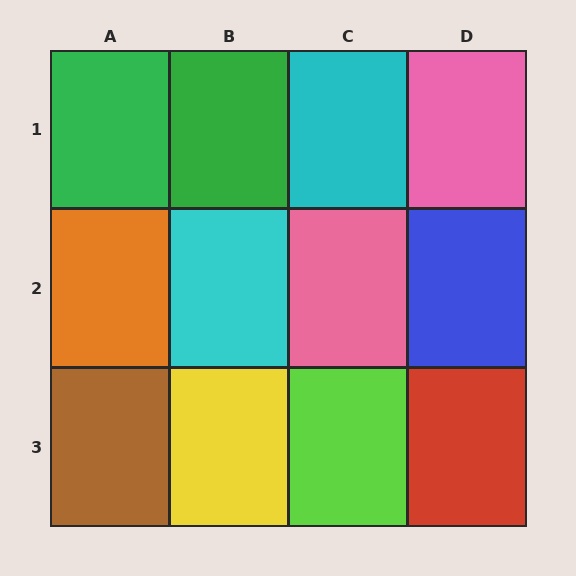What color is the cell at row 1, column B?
Green.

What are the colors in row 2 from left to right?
Orange, cyan, pink, blue.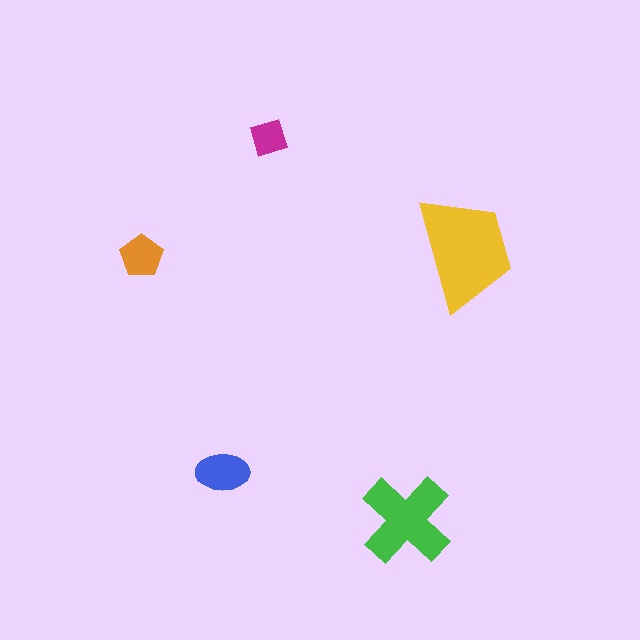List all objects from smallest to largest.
The magenta diamond, the orange pentagon, the blue ellipse, the green cross, the yellow trapezoid.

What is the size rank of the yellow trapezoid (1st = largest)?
1st.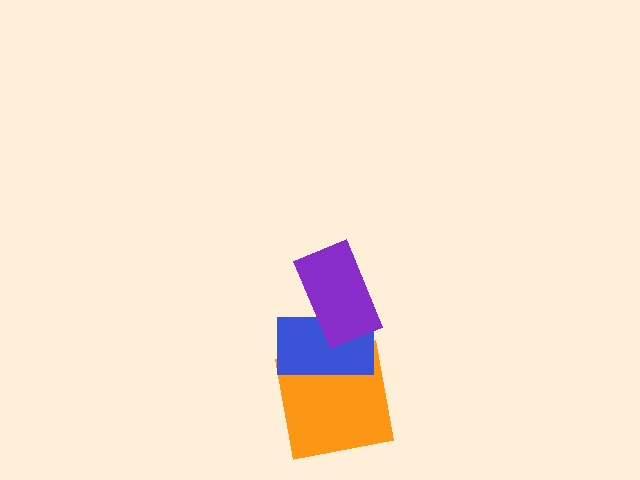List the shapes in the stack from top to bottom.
From top to bottom: the purple rectangle, the blue rectangle, the orange square.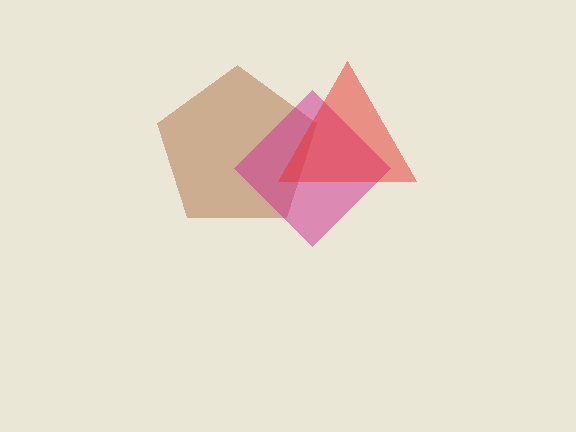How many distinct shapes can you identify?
There are 3 distinct shapes: a brown pentagon, a magenta diamond, a red triangle.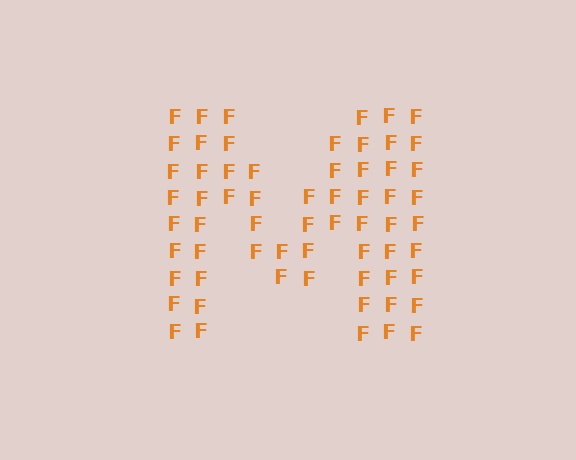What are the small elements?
The small elements are letter F's.